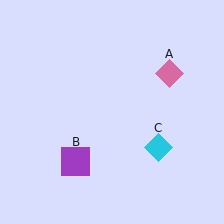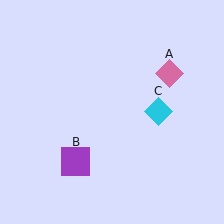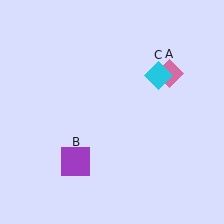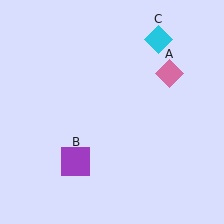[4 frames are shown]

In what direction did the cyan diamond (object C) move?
The cyan diamond (object C) moved up.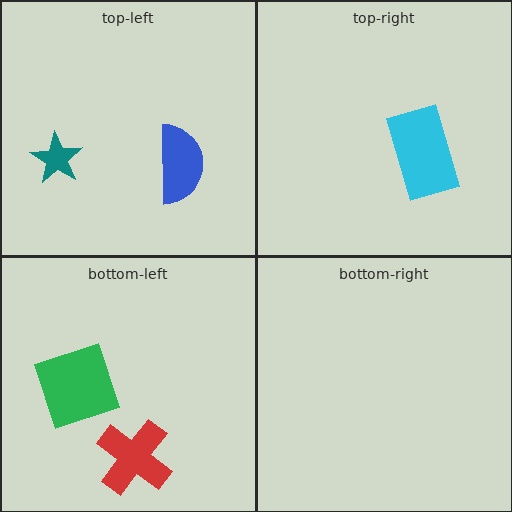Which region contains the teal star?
The top-left region.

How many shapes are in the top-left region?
2.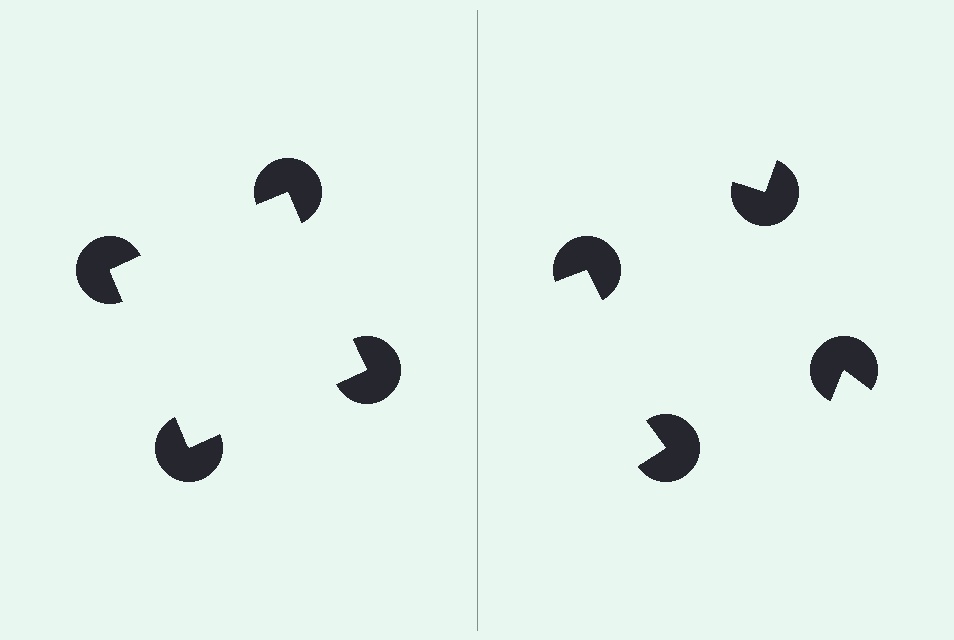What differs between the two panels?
The pac-man discs are positioned identically on both sides; only the wedge orientations differ. On the left they align to a square; on the right they are misaligned.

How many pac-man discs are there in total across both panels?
8 — 4 on each side.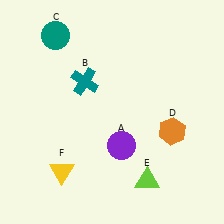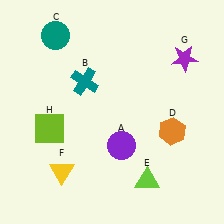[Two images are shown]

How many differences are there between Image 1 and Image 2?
There are 2 differences between the two images.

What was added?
A purple star (G), a lime square (H) were added in Image 2.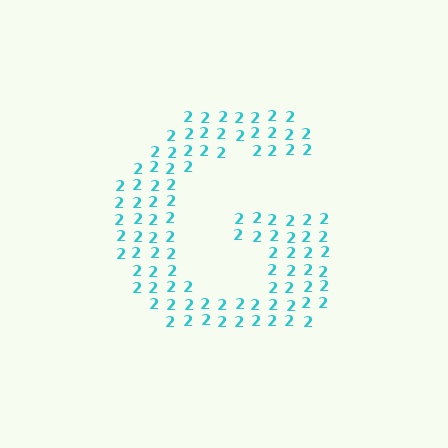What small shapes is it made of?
It is made of small digit 2's.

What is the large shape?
The large shape is the letter G.